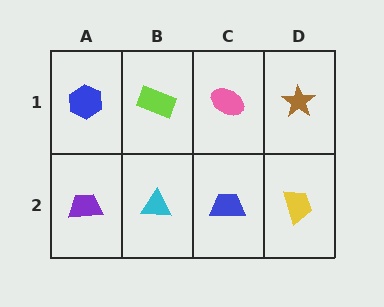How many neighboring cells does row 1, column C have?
3.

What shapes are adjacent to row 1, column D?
A yellow trapezoid (row 2, column D), a pink ellipse (row 1, column C).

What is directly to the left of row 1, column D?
A pink ellipse.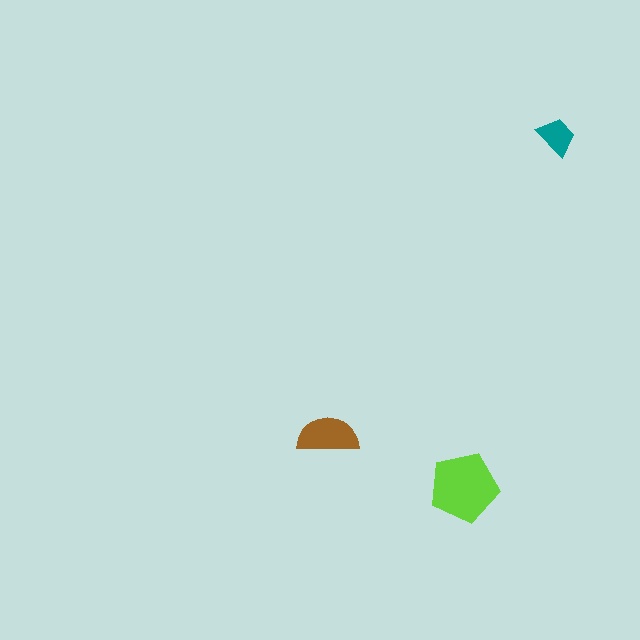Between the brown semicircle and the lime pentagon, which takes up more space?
The lime pentagon.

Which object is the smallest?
The teal trapezoid.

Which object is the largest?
The lime pentagon.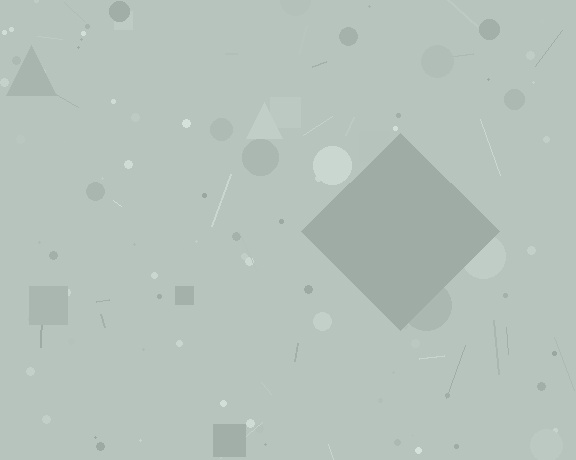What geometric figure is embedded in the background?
A diamond is embedded in the background.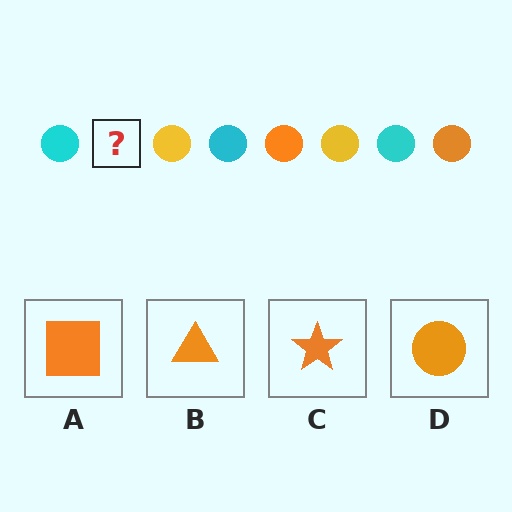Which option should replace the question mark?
Option D.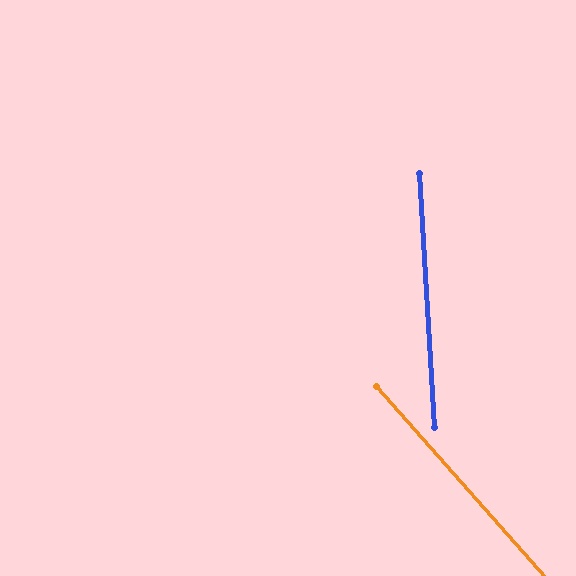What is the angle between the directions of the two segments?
Approximately 38 degrees.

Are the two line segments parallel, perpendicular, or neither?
Neither parallel nor perpendicular — they differ by about 38°.